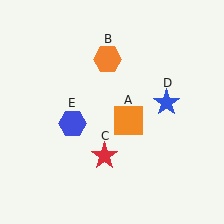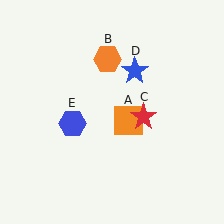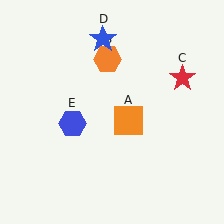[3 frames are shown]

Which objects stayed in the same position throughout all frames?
Orange square (object A) and orange hexagon (object B) and blue hexagon (object E) remained stationary.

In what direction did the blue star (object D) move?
The blue star (object D) moved up and to the left.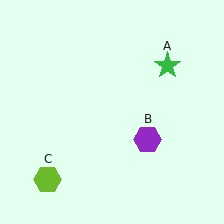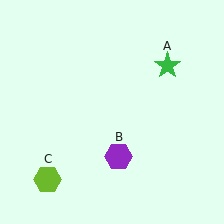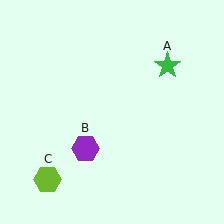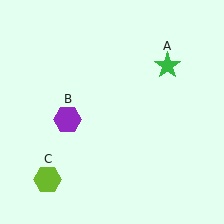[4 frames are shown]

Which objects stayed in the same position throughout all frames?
Green star (object A) and lime hexagon (object C) remained stationary.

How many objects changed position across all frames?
1 object changed position: purple hexagon (object B).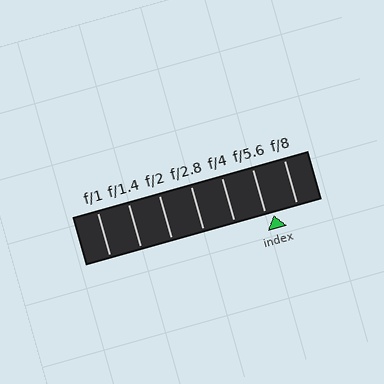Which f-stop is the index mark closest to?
The index mark is closest to f/5.6.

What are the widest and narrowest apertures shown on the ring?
The widest aperture shown is f/1 and the narrowest is f/8.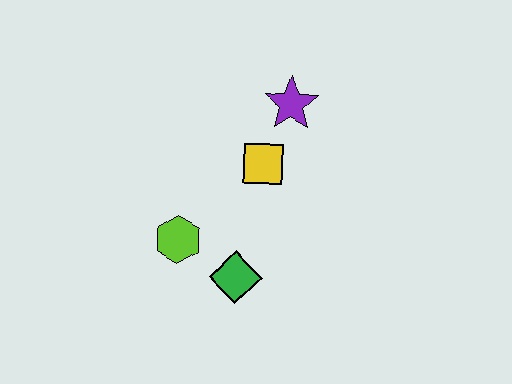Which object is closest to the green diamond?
The lime hexagon is closest to the green diamond.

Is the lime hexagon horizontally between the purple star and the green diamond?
No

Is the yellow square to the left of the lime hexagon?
No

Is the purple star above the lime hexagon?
Yes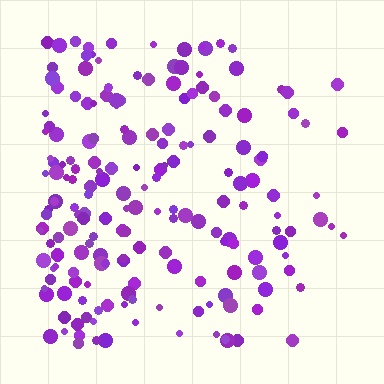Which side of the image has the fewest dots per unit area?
The right.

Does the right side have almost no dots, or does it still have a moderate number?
Still a moderate number, just noticeably fewer than the left.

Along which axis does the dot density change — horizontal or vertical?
Horizontal.